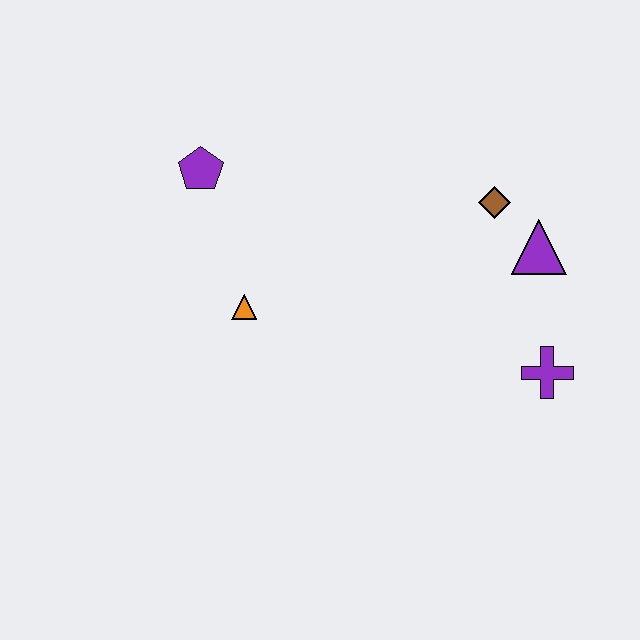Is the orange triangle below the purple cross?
No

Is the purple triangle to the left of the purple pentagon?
No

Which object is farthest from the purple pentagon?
The purple cross is farthest from the purple pentagon.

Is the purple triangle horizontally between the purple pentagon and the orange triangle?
No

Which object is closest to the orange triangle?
The purple pentagon is closest to the orange triangle.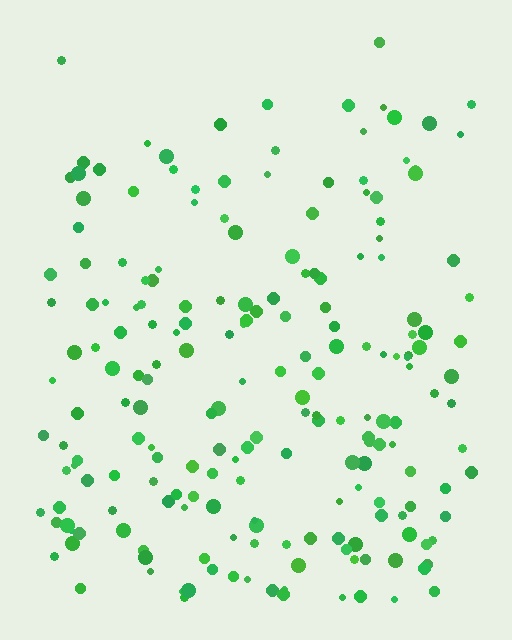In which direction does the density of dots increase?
From top to bottom, with the bottom side densest.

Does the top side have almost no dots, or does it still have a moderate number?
Still a moderate number, just noticeably fewer than the bottom.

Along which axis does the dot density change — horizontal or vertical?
Vertical.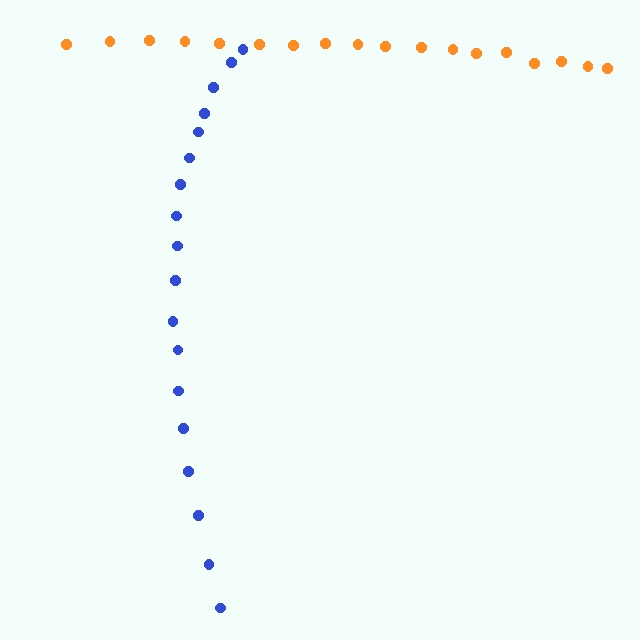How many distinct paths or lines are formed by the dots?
There are 2 distinct paths.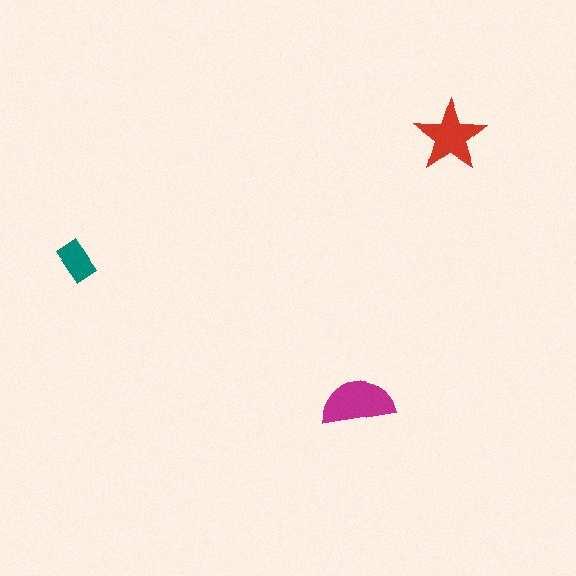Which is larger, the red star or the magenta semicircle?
The magenta semicircle.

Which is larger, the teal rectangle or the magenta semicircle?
The magenta semicircle.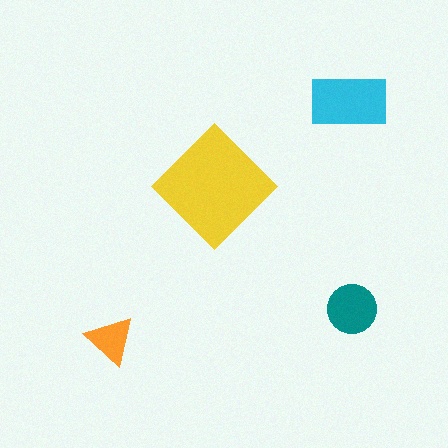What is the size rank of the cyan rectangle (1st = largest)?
2nd.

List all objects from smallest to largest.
The orange triangle, the teal circle, the cyan rectangle, the yellow diamond.